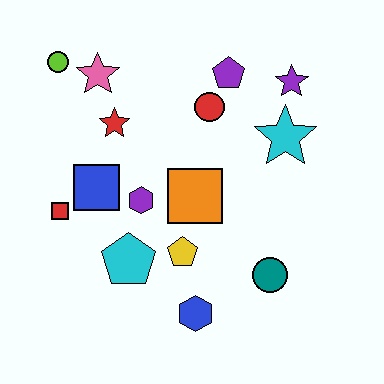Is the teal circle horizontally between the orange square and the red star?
No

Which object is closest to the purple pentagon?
The red circle is closest to the purple pentagon.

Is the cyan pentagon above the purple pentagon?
No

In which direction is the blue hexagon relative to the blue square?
The blue hexagon is below the blue square.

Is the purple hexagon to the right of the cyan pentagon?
Yes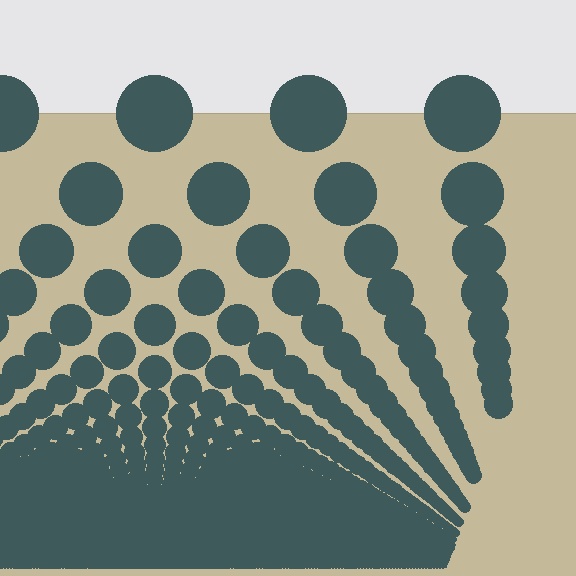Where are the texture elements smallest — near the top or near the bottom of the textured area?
Near the bottom.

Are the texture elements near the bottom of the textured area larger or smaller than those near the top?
Smaller. The gradient is inverted — elements near the bottom are smaller and denser.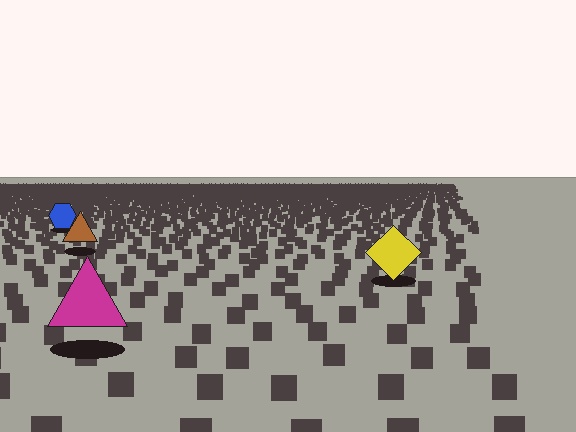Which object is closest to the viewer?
The magenta triangle is closest. The texture marks near it are larger and more spread out.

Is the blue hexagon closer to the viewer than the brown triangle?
No. The brown triangle is closer — you can tell from the texture gradient: the ground texture is coarser near it.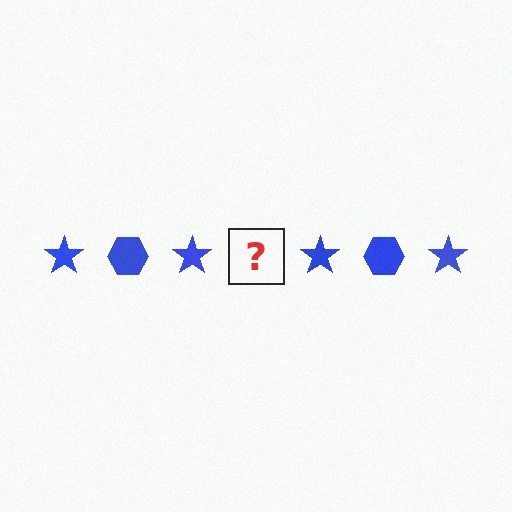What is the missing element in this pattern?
The missing element is a blue hexagon.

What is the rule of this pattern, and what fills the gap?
The rule is that the pattern cycles through star, hexagon shapes in blue. The gap should be filled with a blue hexagon.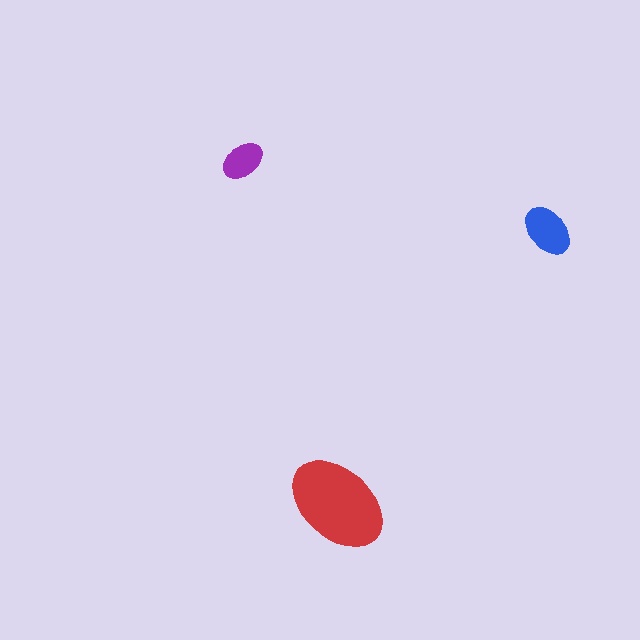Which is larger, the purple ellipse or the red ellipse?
The red one.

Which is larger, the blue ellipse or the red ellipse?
The red one.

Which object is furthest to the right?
The blue ellipse is rightmost.